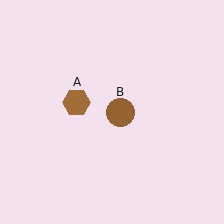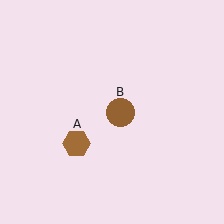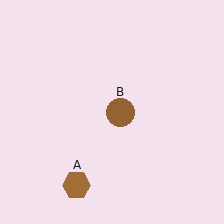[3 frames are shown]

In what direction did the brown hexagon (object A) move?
The brown hexagon (object A) moved down.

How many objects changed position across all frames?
1 object changed position: brown hexagon (object A).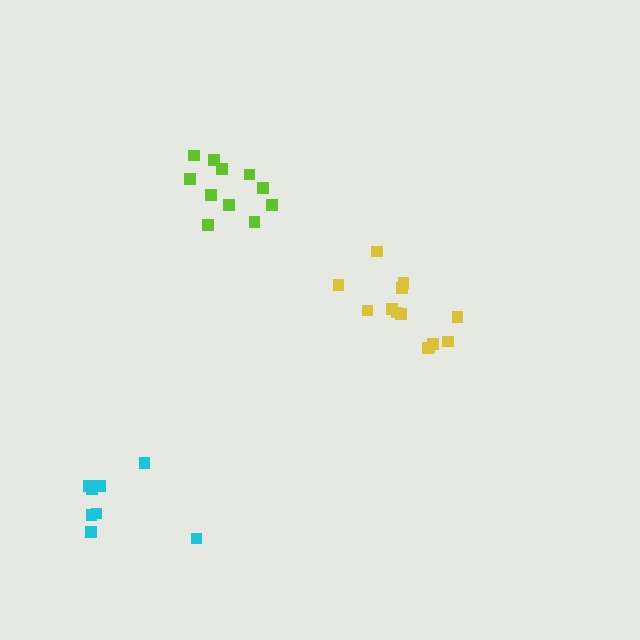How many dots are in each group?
Group 1: 8 dots, Group 2: 11 dots, Group 3: 13 dots (32 total).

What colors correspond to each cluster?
The clusters are colored: cyan, lime, yellow.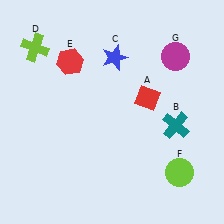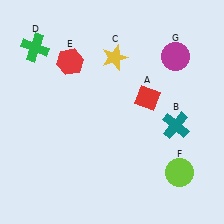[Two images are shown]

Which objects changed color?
C changed from blue to yellow. D changed from lime to green.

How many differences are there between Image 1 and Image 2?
There are 2 differences between the two images.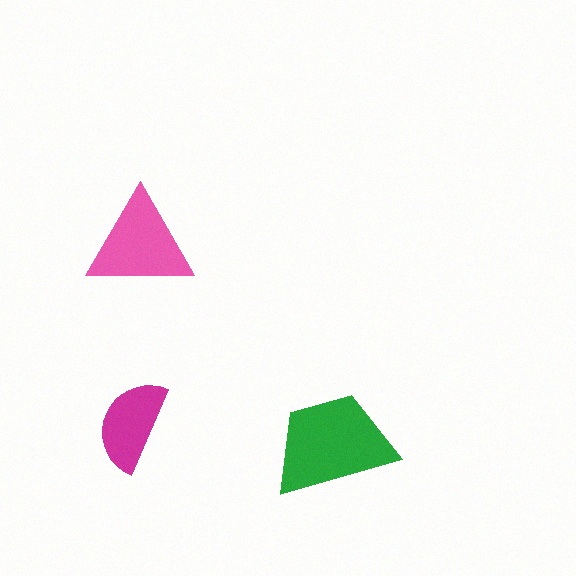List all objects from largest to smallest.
The green trapezoid, the pink triangle, the magenta semicircle.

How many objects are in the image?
There are 3 objects in the image.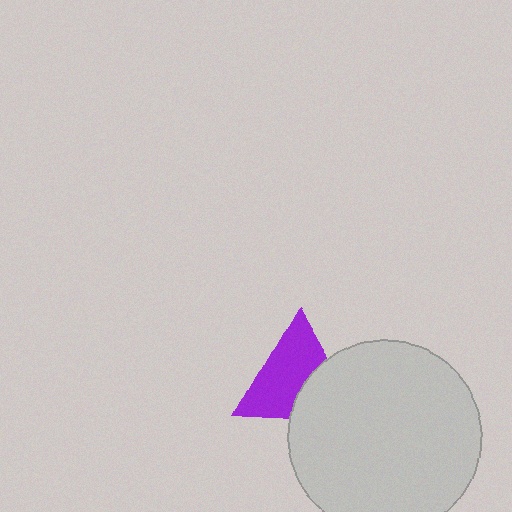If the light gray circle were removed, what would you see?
You would see the complete purple triangle.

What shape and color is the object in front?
The object in front is a light gray circle.